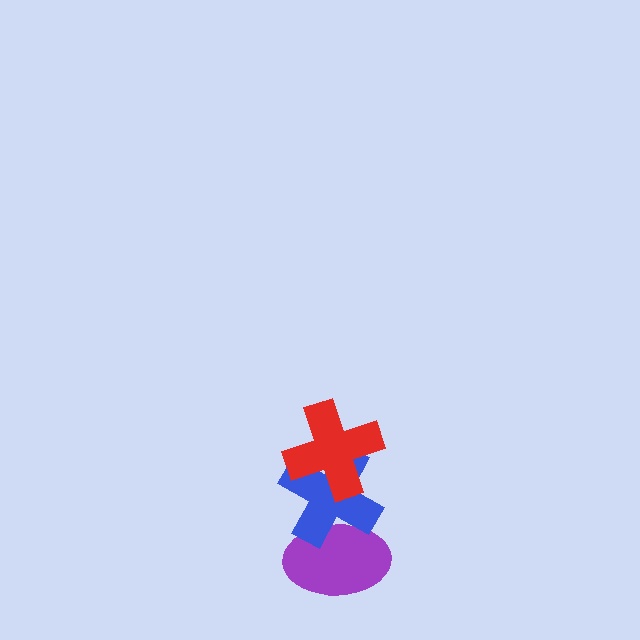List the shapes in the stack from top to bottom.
From top to bottom: the red cross, the blue cross, the purple ellipse.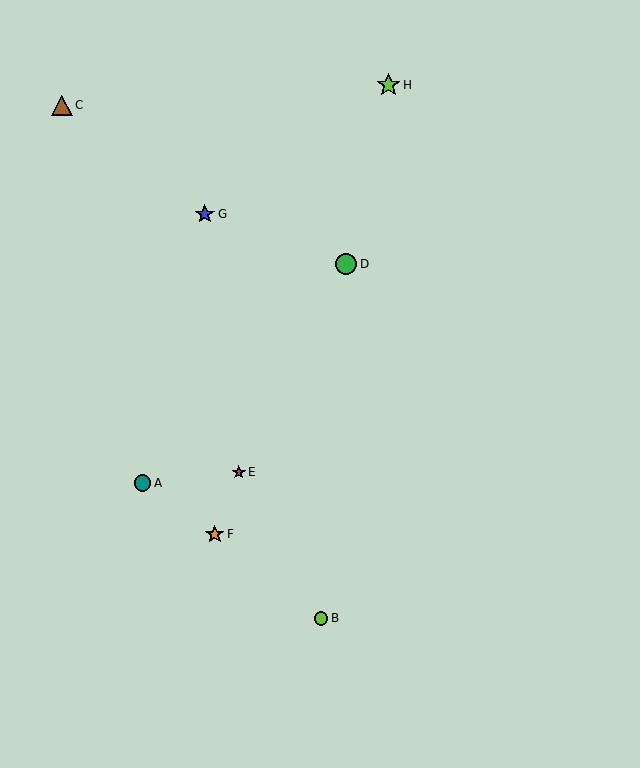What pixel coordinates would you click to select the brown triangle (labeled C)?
Click at (62, 105) to select the brown triangle C.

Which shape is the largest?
The lime star (labeled H) is the largest.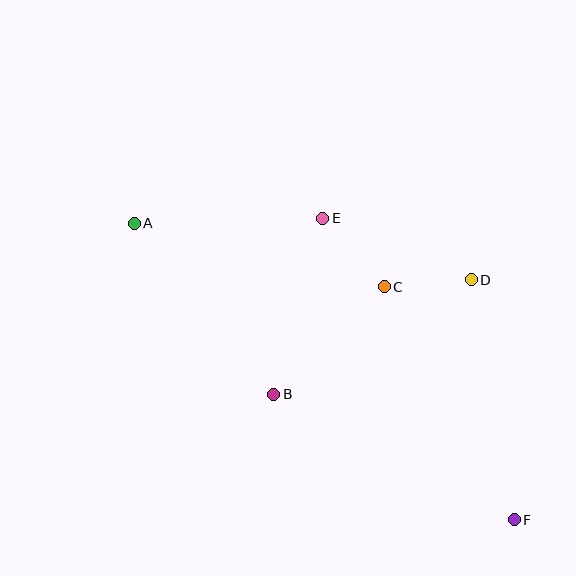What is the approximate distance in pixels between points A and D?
The distance between A and D is approximately 342 pixels.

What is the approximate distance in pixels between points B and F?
The distance between B and F is approximately 271 pixels.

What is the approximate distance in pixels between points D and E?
The distance between D and E is approximately 161 pixels.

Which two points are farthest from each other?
Points A and F are farthest from each other.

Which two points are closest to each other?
Points C and D are closest to each other.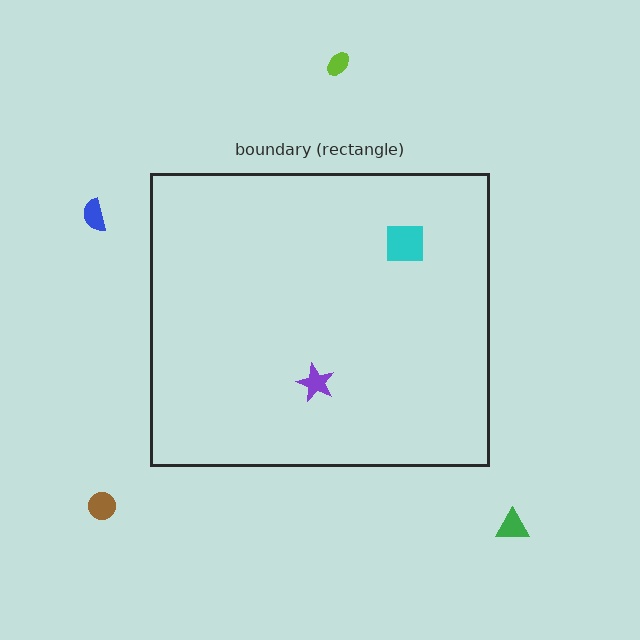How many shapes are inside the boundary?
2 inside, 4 outside.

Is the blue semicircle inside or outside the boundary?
Outside.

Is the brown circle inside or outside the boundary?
Outside.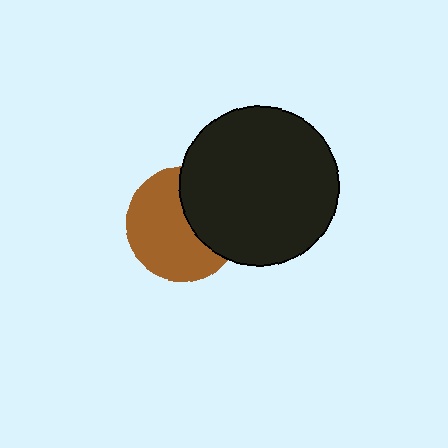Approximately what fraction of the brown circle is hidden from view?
Roughly 38% of the brown circle is hidden behind the black circle.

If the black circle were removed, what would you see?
You would see the complete brown circle.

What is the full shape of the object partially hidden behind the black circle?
The partially hidden object is a brown circle.